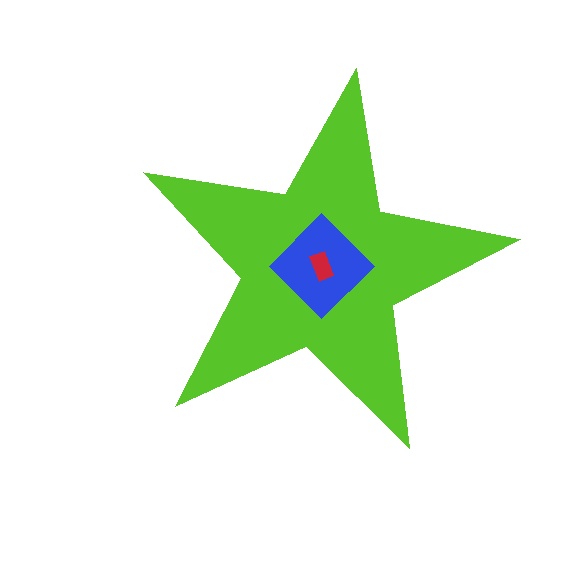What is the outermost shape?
The lime star.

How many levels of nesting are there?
3.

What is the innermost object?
The red rectangle.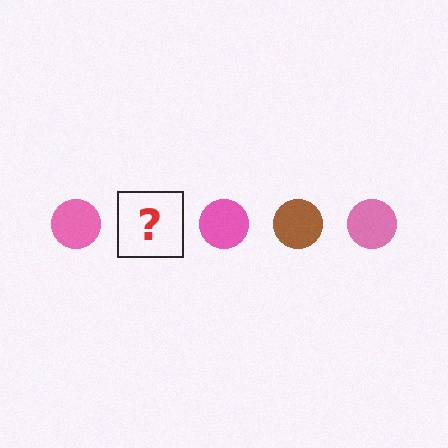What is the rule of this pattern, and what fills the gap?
The rule is that the pattern cycles through pink, brown circles. The gap should be filled with a brown circle.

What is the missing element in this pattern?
The missing element is a brown circle.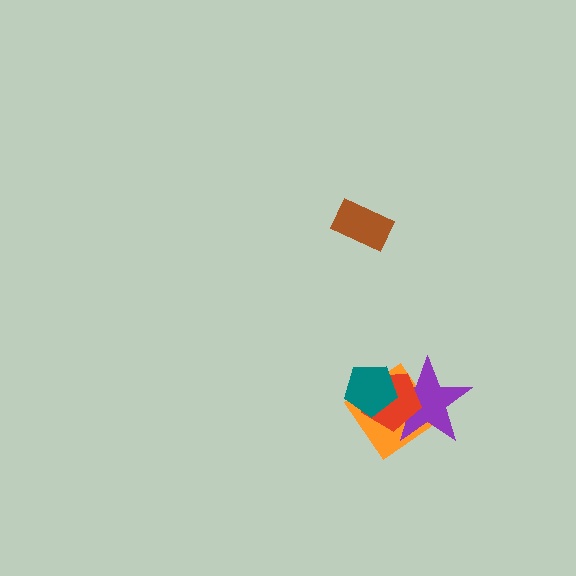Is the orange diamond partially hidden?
Yes, it is partially covered by another shape.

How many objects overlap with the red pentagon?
3 objects overlap with the red pentagon.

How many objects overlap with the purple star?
3 objects overlap with the purple star.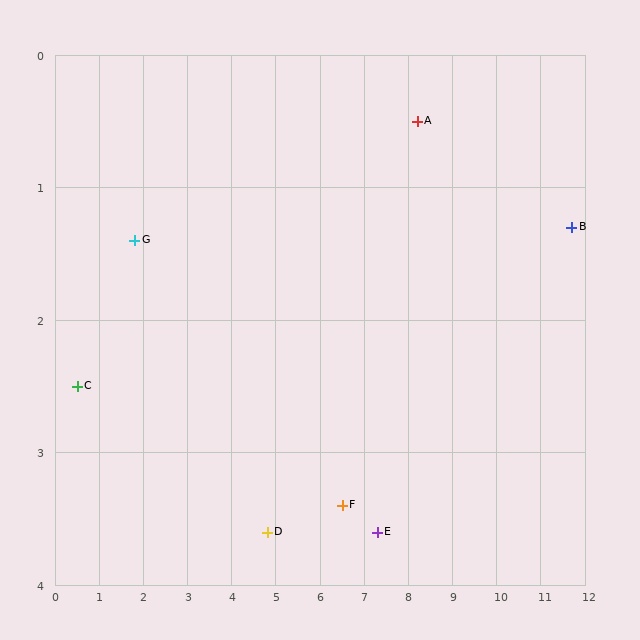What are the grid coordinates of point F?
Point F is at approximately (6.5, 3.4).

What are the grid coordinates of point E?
Point E is at approximately (7.3, 3.6).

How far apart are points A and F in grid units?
Points A and F are about 3.4 grid units apart.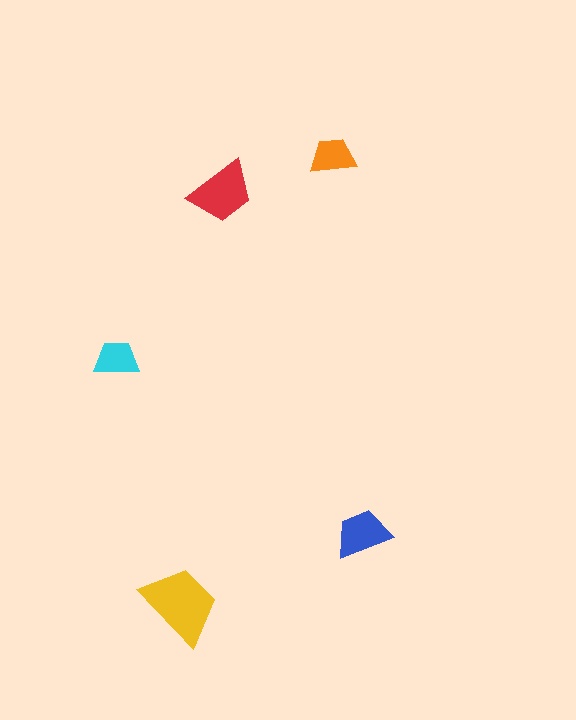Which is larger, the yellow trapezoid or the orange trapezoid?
The yellow one.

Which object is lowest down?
The yellow trapezoid is bottommost.